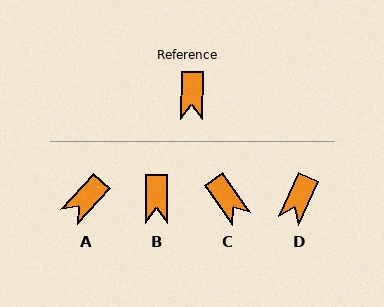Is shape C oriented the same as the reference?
No, it is off by about 35 degrees.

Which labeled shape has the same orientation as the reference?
B.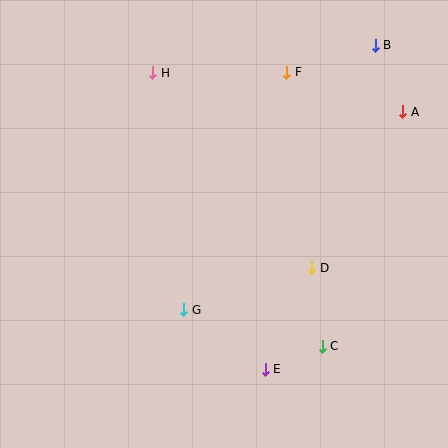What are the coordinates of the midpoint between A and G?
The midpoint between A and G is at (293, 211).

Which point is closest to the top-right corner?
Point B is closest to the top-right corner.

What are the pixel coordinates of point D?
Point D is at (312, 268).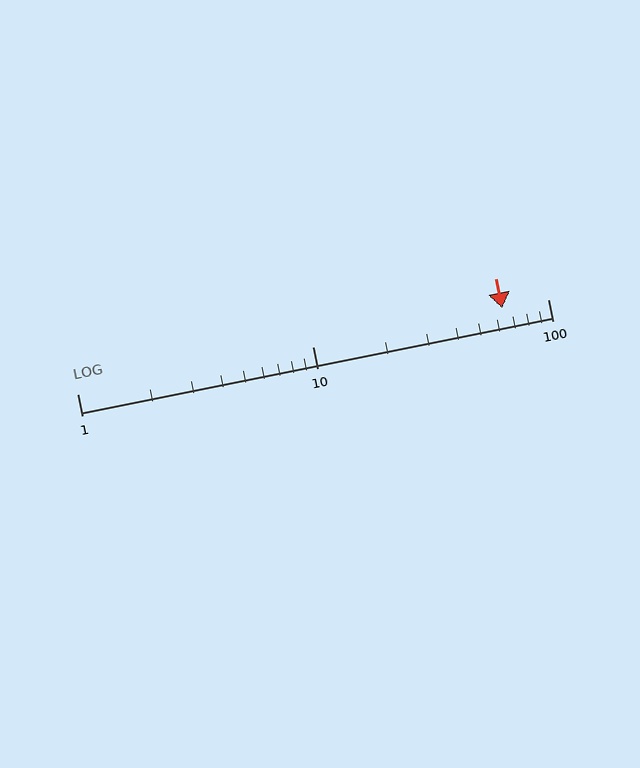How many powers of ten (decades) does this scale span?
The scale spans 2 decades, from 1 to 100.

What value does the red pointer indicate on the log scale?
The pointer indicates approximately 64.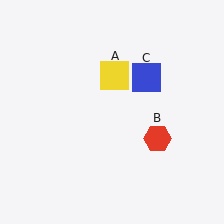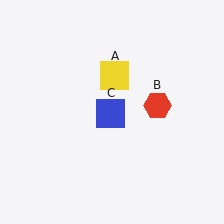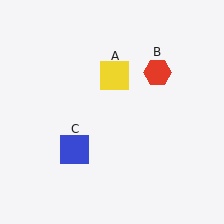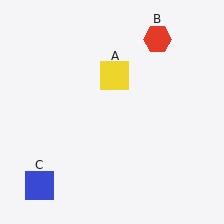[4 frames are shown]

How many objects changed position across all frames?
2 objects changed position: red hexagon (object B), blue square (object C).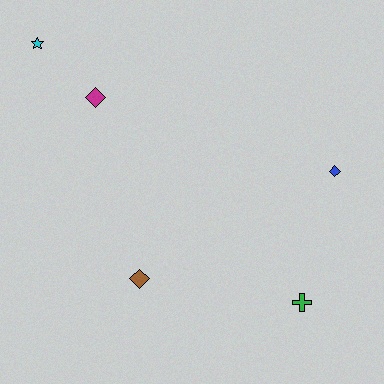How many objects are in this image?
There are 5 objects.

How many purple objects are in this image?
There are no purple objects.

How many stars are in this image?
There is 1 star.